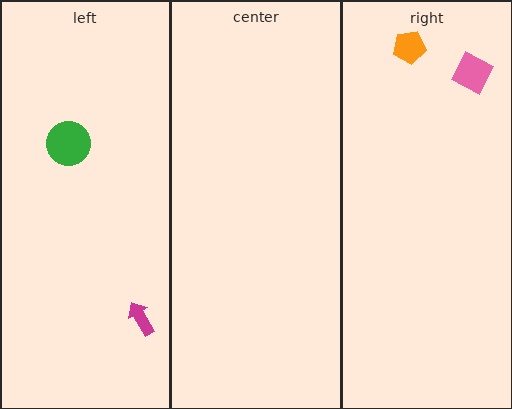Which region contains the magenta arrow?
The left region.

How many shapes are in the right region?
2.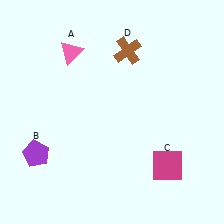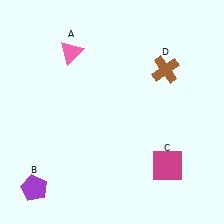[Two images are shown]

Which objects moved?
The objects that moved are: the purple pentagon (B), the brown cross (D).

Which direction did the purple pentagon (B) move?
The purple pentagon (B) moved down.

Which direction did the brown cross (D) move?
The brown cross (D) moved right.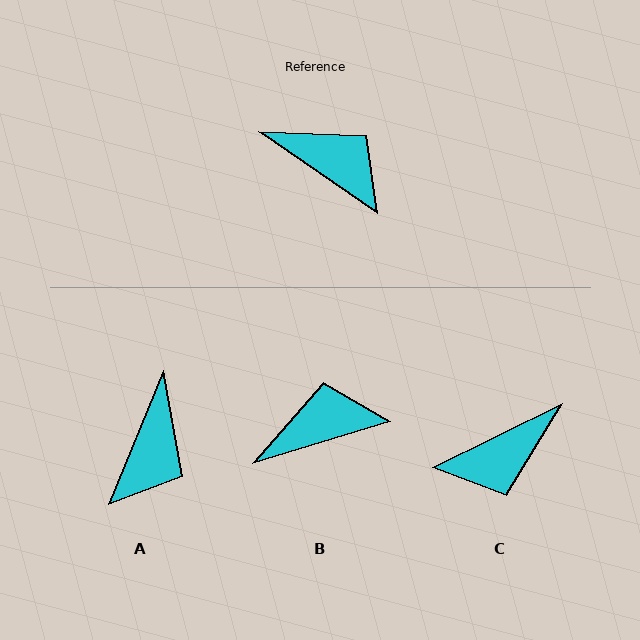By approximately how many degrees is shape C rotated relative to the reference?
Approximately 119 degrees clockwise.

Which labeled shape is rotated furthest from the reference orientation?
C, about 119 degrees away.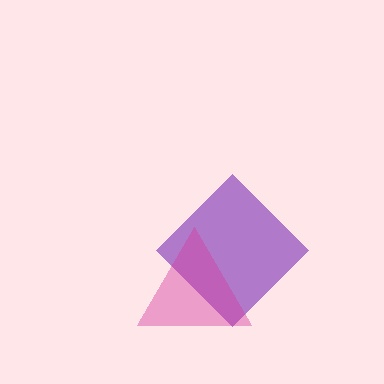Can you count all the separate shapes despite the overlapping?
Yes, there are 2 separate shapes.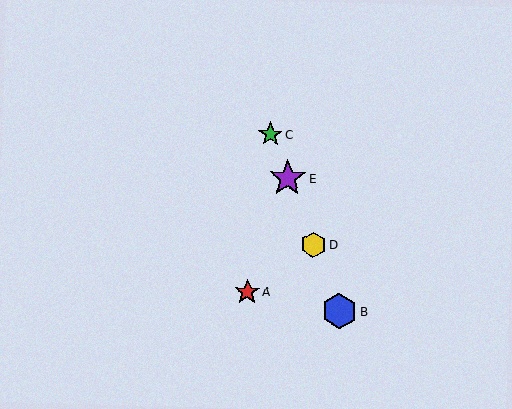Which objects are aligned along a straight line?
Objects B, C, D, E are aligned along a straight line.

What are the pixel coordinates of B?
Object B is at (340, 311).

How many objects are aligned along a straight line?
4 objects (B, C, D, E) are aligned along a straight line.